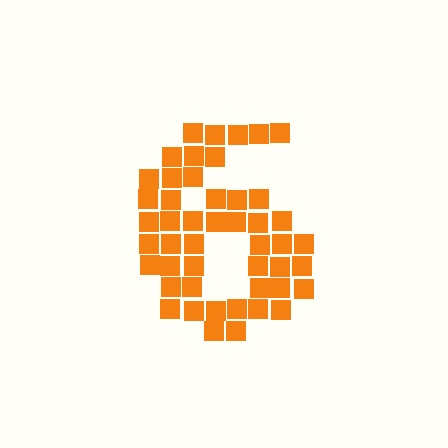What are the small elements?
The small elements are squares.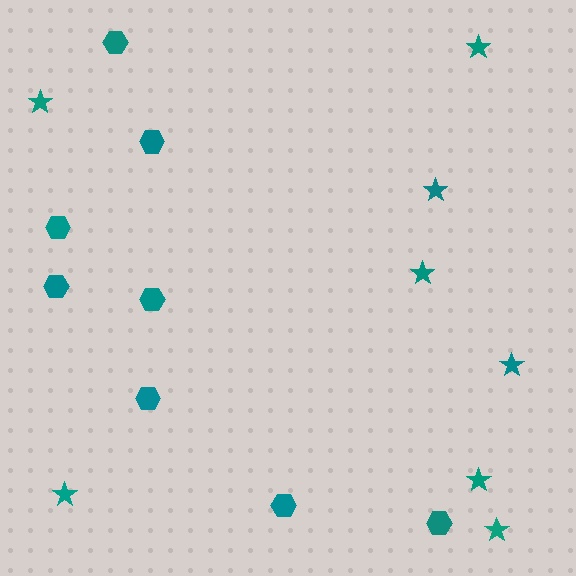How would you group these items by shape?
There are 2 groups: one group of hexagons (8) and one group of stars (8).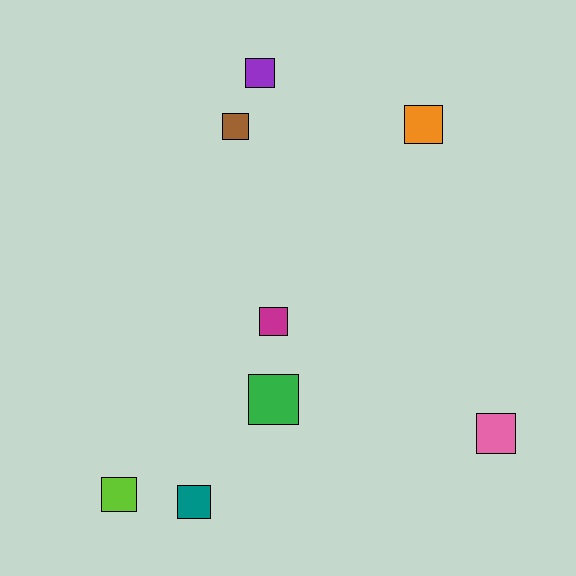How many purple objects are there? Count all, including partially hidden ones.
There is 1 purple object.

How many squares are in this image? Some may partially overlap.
There are 8 squares.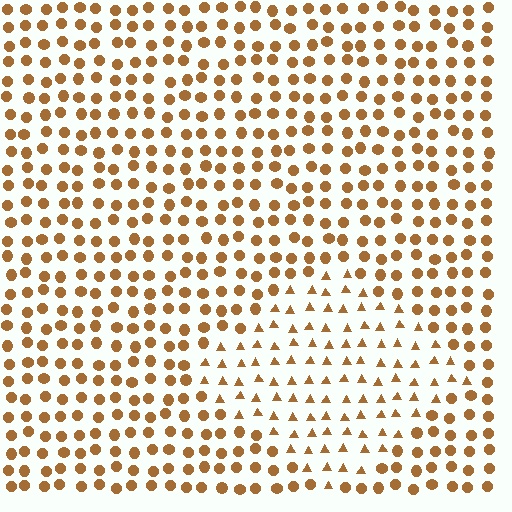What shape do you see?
I see a diamond.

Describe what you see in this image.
The image is filled with small brown elements arranged in a uniform grid. A diamond-shaped region contains triangles, while the surrounding area contains circles. The boundary is defined purely by the change in element shape.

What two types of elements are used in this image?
The image uses triangles inside the diamond region and circles outside it.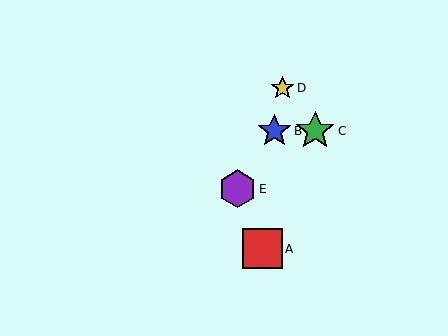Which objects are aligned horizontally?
Objects B, C are aligned horizontally.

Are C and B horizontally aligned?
Yes, both are at y≈131.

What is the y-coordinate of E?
Object E is at y≈189.